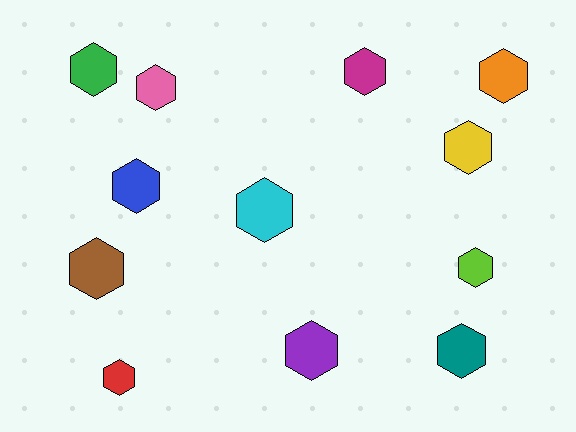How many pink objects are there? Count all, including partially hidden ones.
There is 1 pink object.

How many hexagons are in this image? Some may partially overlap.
There are 12 hexagons.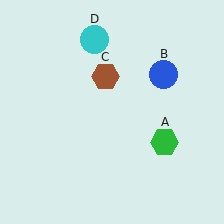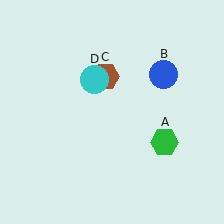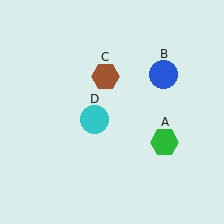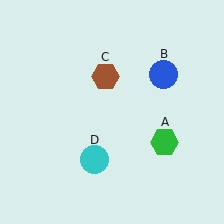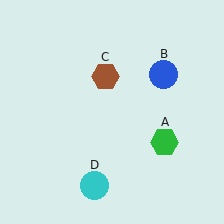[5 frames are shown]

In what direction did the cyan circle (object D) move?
The cyan circle (object D) moved down.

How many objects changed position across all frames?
1 object changed position: cyan circle (object D).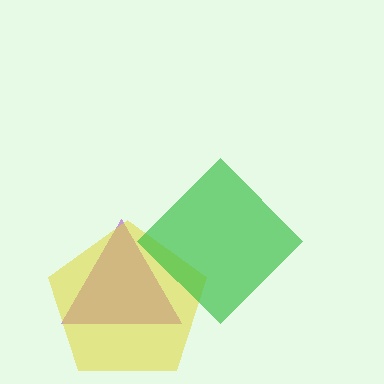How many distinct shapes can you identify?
There are 3 distinct shapes: a purple triangle, a yellow pentagon, a green diamond.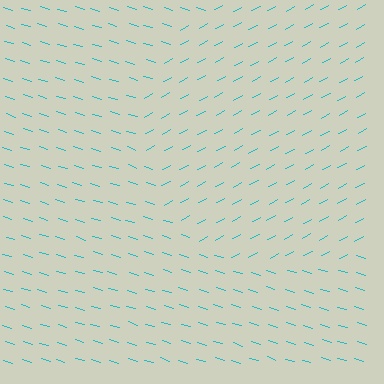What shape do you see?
I see a circle.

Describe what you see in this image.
The image is filled with small cyan line segments. A circle region in the image has lines oriented differently from the surrounding lines, creating a visible texture boundary.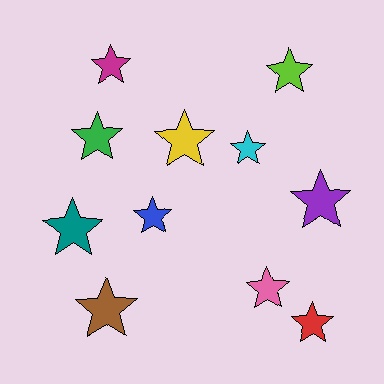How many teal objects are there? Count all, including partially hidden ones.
There is 1 teal object.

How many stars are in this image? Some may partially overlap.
There are 11 stars.